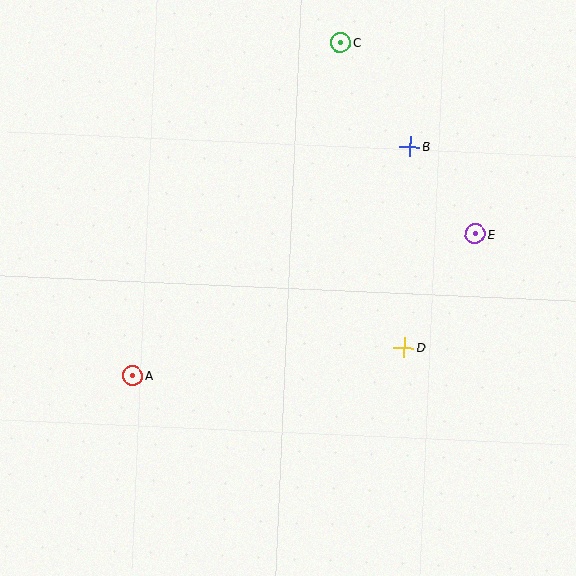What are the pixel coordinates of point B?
Point B is at (410, 147).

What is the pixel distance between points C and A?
The distance between C and A is 393 pixels.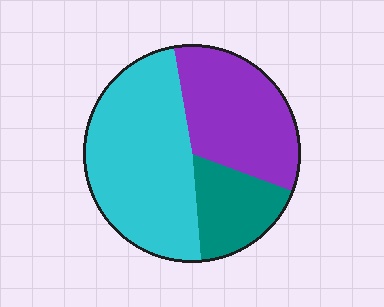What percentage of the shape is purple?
Purple covers 33% of the shape.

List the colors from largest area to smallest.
From largest to smallest: cyan, purple, teal.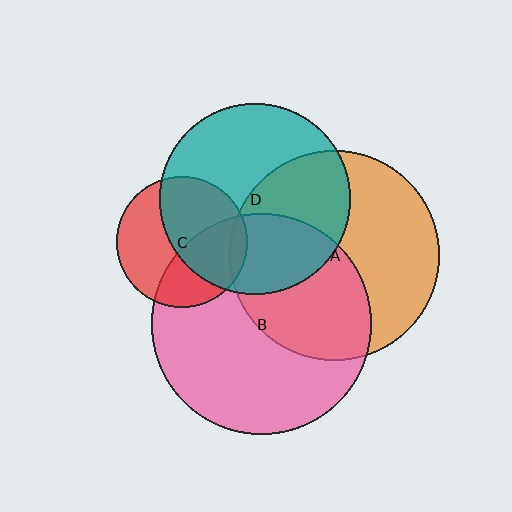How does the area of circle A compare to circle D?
Approximately 1.2 times.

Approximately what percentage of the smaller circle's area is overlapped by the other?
Approximately 5%.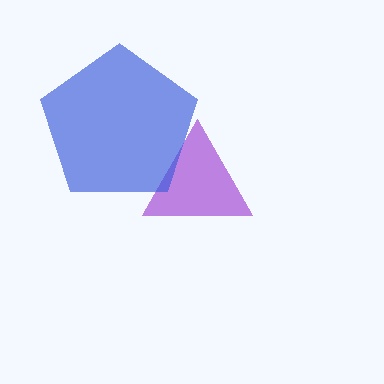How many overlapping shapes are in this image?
There are 2 overlapping shapes in the image.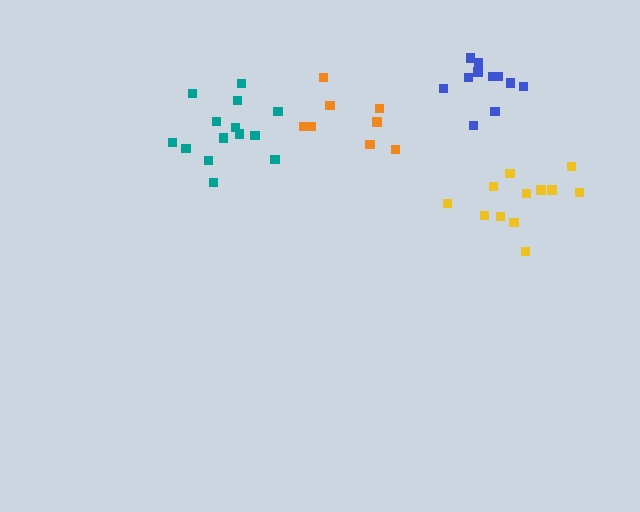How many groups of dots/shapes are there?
There are 4 groups.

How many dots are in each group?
Group 1: 8 dots, Group 2: 14 dots, Group 3: 11 dots, Group 4: 12 dots (45 total).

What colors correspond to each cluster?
The clusters are colored: orange, teal, blue, yellow.